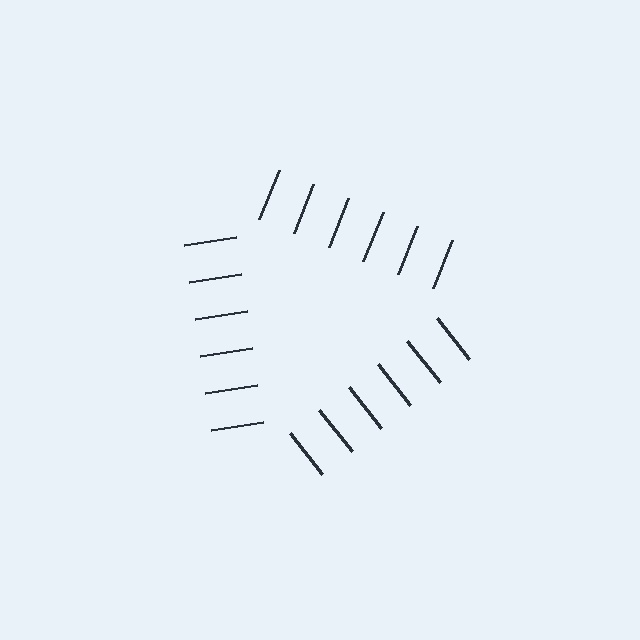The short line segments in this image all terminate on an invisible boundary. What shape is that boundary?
An illusory triangle — the line segments terminate on its edges but no continuous stroke is drawn.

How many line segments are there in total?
18 — 6 along each of the 3 edges.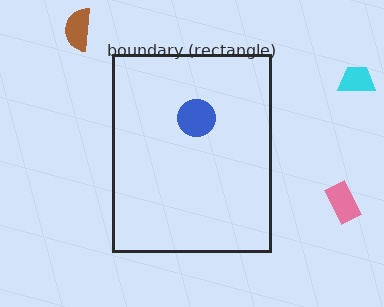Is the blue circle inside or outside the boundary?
Inside.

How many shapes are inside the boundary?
1 inside, 3 outside.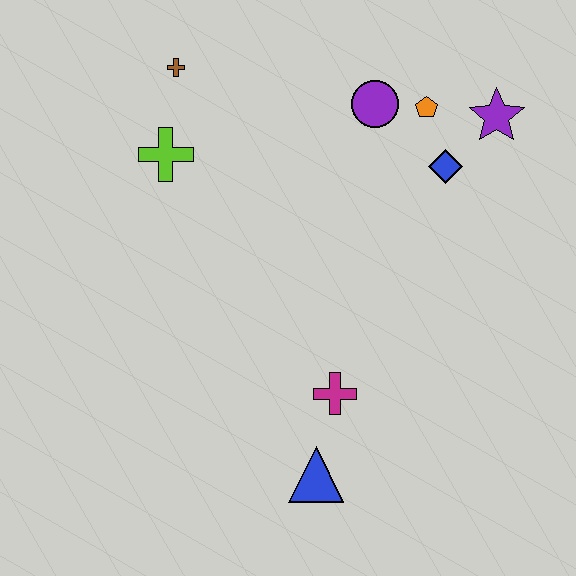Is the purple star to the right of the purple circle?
Yes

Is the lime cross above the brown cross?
No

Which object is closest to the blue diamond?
The orange pentagon is closest to the blue diamond.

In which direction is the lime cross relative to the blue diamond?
The lime cross is to the left of the blue diamond.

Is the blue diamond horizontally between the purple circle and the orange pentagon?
No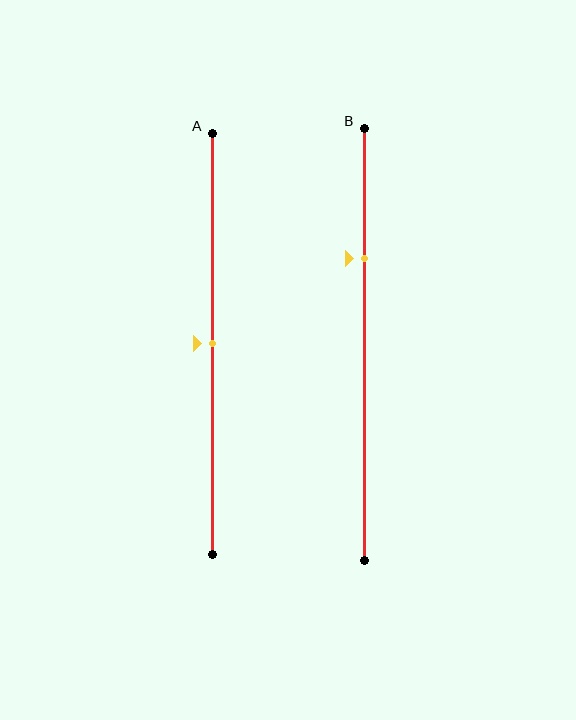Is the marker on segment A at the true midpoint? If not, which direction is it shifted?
Yes, the marker on segment A is at the true midpoint.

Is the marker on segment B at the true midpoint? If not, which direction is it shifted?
No, the marker on segment B is shifted upward by about 20% of the segment length.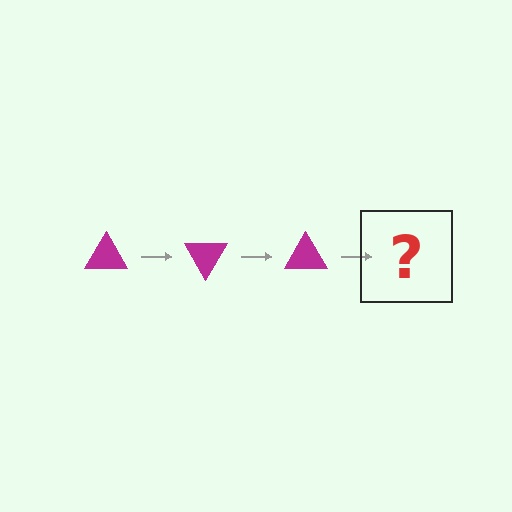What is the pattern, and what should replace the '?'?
The pattern is that the triangle rotates 60 degrees each step. The '?' should be a magenta triangle rotated 180 degrees.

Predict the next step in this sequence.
The next step is a magenta triangle rotated 180 degrees.